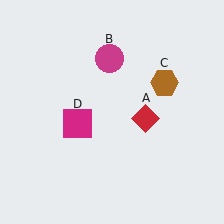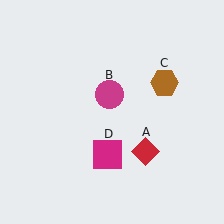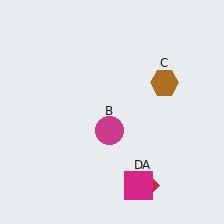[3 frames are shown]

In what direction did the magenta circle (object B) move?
The magenta circle (object B) moved down.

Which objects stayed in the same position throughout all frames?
Brown hexagon (object C) remained stationary.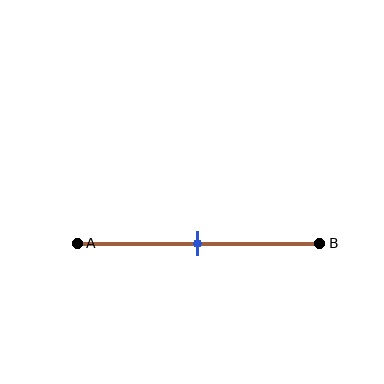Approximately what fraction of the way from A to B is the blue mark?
The blue mark is approximately 50% of the way from A to B.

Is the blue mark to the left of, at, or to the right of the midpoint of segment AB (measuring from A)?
The blue mark is approximately at the midpoint of segment AB.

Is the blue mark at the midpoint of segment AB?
Yes, the mark is approximately at the midpoint.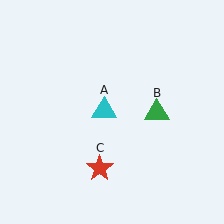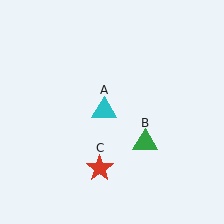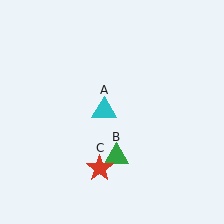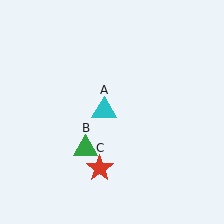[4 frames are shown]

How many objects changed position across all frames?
1 object changed position: green triangle (object B).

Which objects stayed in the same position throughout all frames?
Cyan triangle (object A) and red star (object C) remained stationary.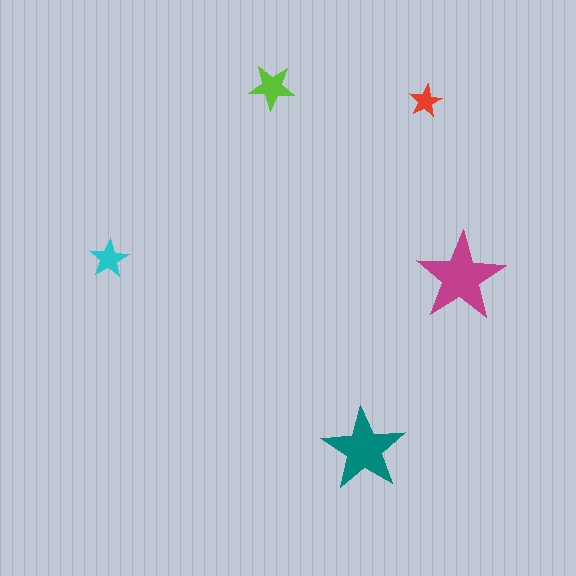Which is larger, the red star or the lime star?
The lime one.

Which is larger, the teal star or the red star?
The teal one.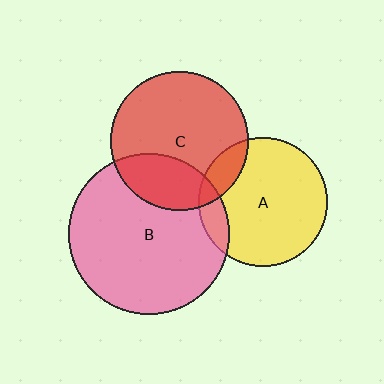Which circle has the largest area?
Circle B (pink).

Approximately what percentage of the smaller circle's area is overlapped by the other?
Approximately 15%.